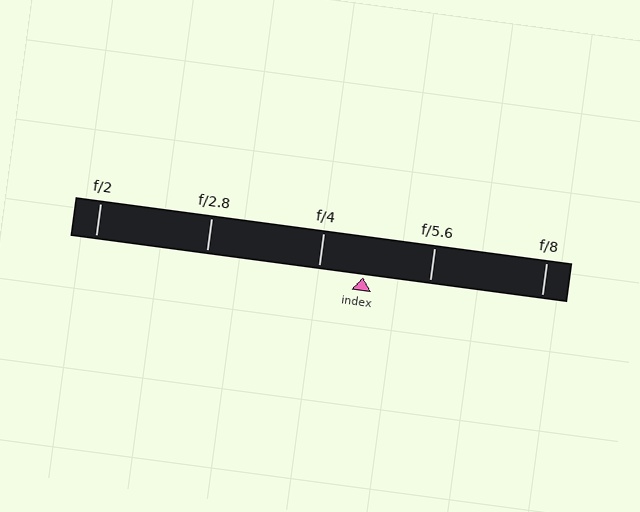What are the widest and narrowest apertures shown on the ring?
The widest aperture shown is f/2 and the narrowest is f/8.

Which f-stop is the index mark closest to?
The index mark is closest to f/4.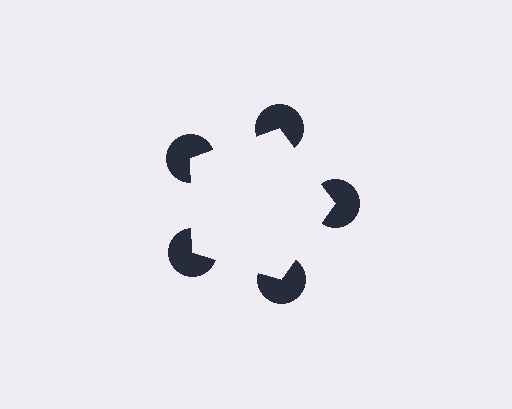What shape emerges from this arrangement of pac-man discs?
An illusory pentagon — its edges are inferred from the aligned wedge cuts in the pac-man discs, not physically drawn.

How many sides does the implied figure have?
5 sides.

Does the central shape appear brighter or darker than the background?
It typically appears slightly brighter than the background, even though no actual brightness change is drawn.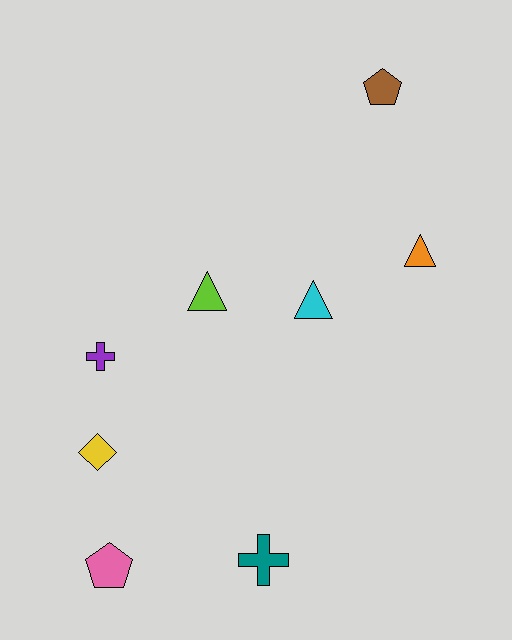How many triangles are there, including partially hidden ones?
There are 3 triangles.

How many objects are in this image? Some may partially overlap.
There are 8 objects.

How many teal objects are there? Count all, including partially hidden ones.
There is 1 teal object.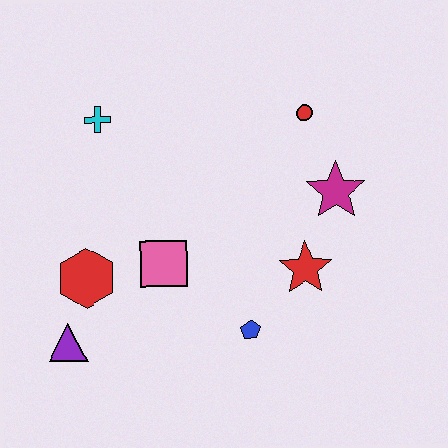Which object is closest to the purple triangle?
The red hexagon is closest to the purple triangle.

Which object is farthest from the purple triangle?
The red circle is farthest from the purple triangle.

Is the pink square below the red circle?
Yes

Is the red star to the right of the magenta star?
No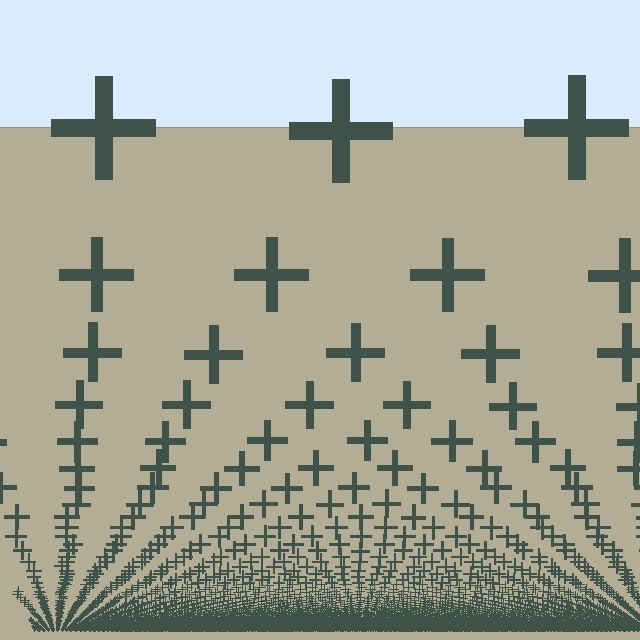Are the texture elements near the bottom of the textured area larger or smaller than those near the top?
Smaller. The gradient is inverted — elements near the bottom are smaller and denser.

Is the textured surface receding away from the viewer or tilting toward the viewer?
The surface appears to tilt toward the viewer. Texture elements get larger and sparser toward the top.